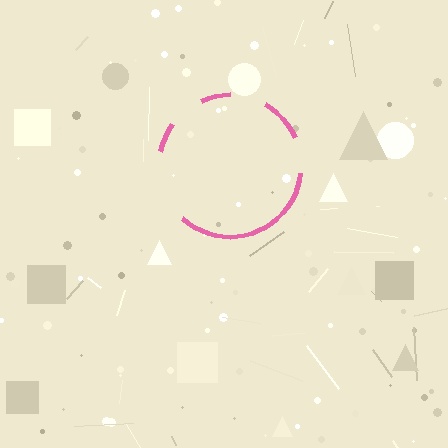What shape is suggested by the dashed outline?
The dashed outline suggests a circle.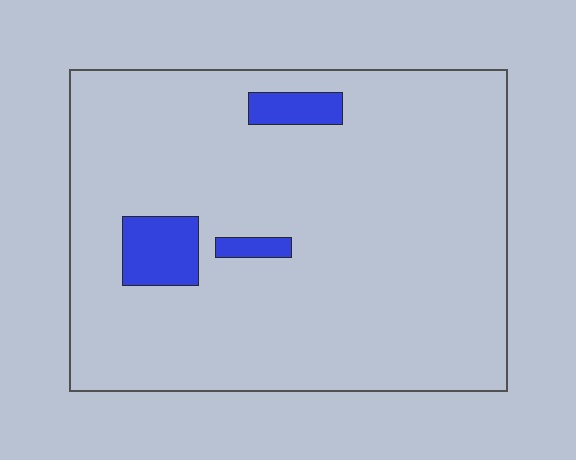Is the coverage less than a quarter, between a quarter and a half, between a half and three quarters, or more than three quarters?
Less than a quarter.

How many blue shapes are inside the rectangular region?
3.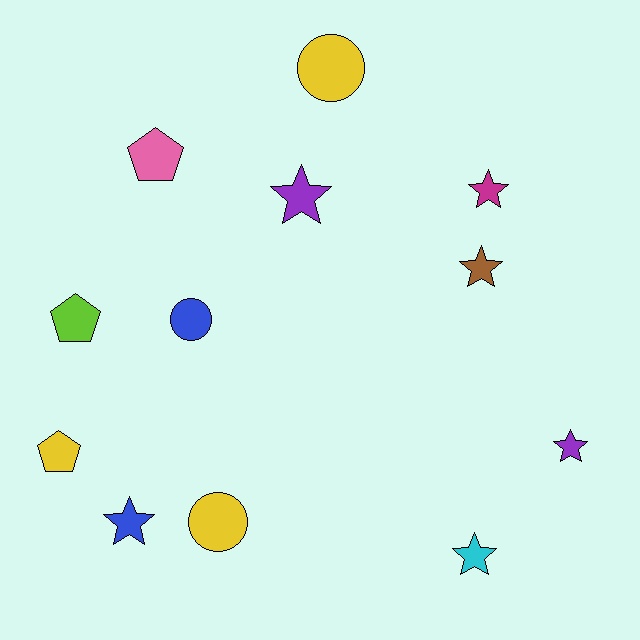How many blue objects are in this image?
There are 2 blue objects.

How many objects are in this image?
There are 12 objects.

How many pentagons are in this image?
There are 3 pentagons.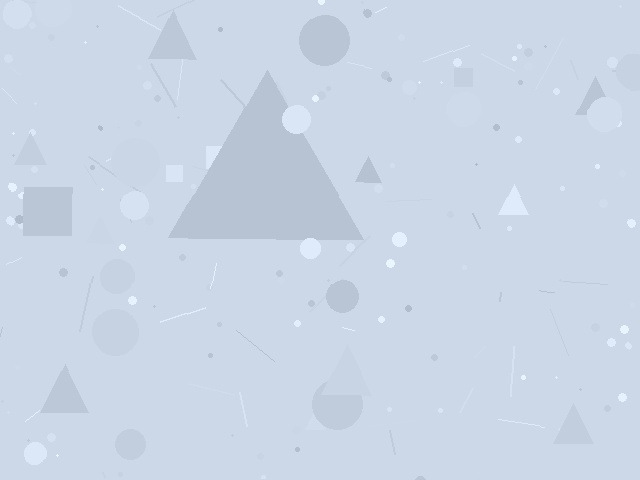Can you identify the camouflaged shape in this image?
The camouflaged shape is a triangle.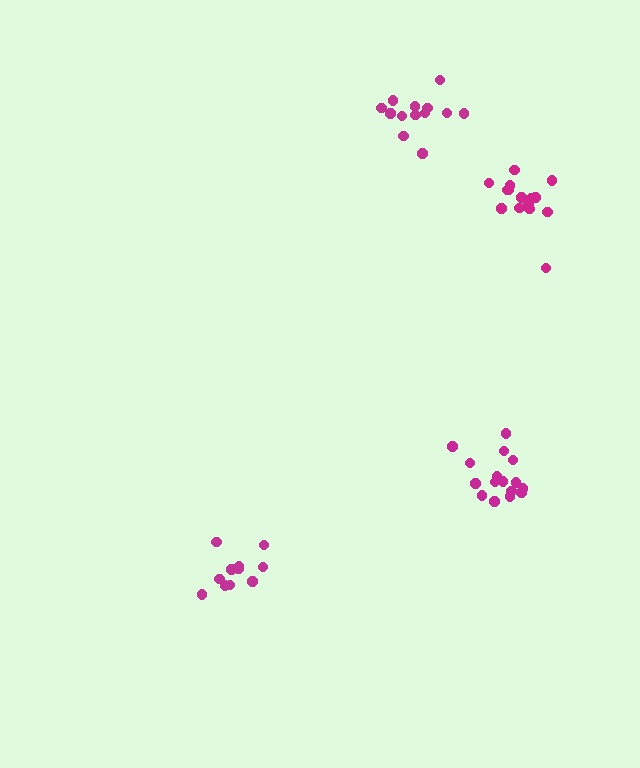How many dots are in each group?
Group 1: 16 dots, Group 2: 11 dots, Group 3: 13 dots, Group 4: 15 dots (55 total).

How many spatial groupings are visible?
There are 4 spatial groupings.